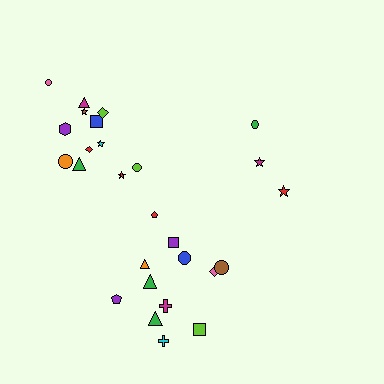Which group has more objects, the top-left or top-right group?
The top-left group.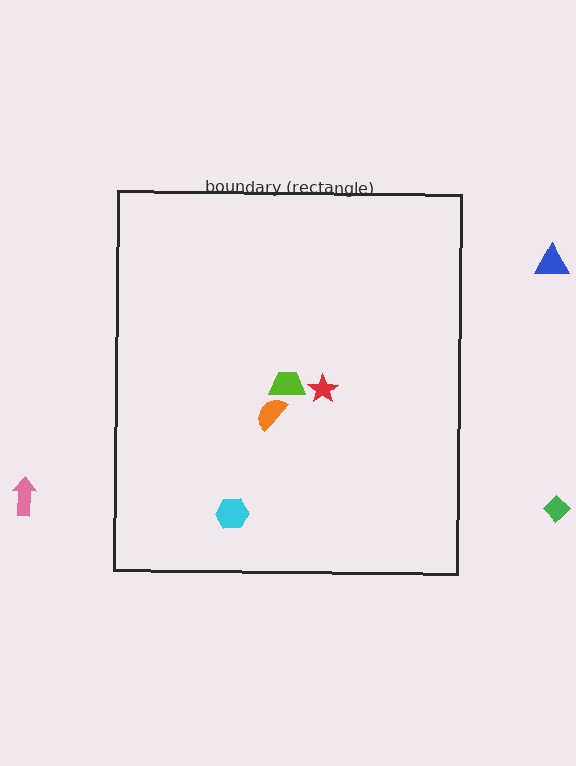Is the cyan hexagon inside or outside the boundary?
Inside.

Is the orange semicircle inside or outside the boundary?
Inside.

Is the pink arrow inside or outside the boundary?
Outside.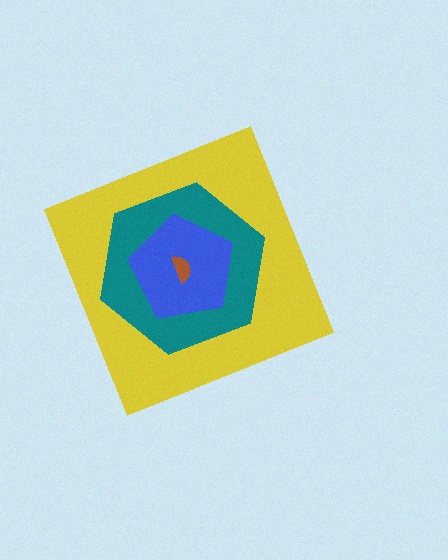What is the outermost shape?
The yellow diamond.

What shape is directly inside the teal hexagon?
The blue pentagon.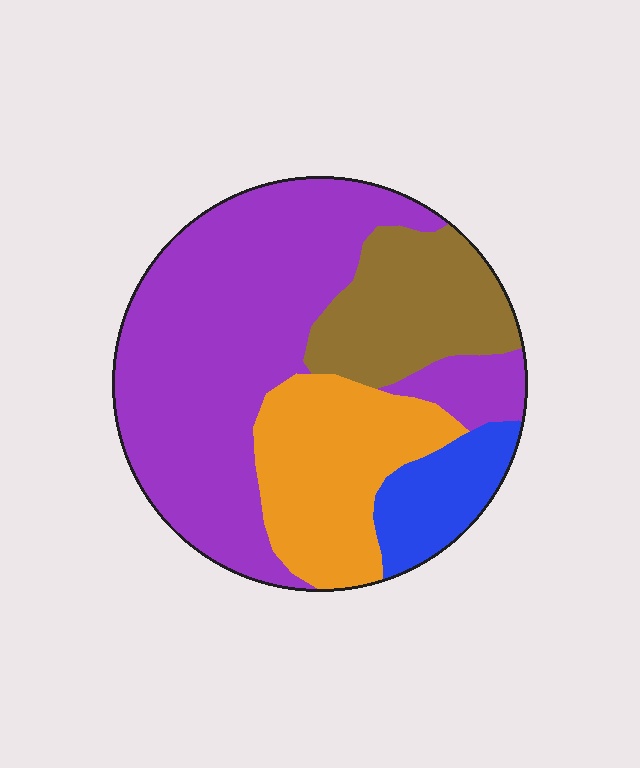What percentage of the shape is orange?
Orange covers about 20% of the shape.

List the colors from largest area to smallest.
From largest to smallest: purple, orange, brown, blue.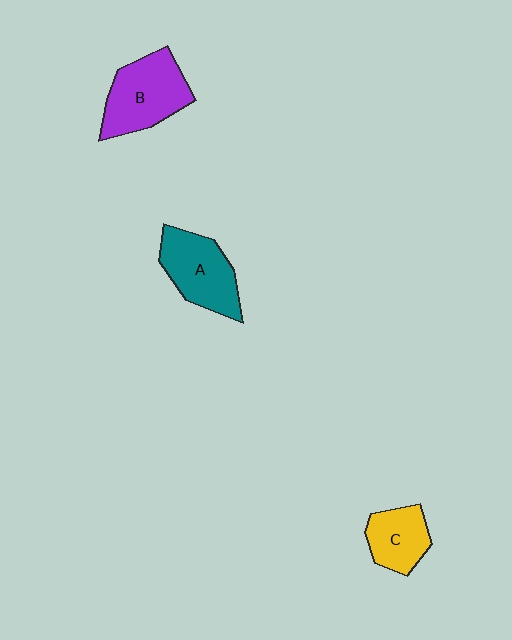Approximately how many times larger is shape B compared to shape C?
Approximately 1.6 times.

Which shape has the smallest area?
Shape C (yellow).